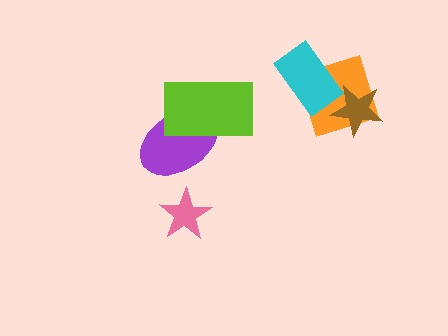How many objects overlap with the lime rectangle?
1 object overlaps with the lime rectangle.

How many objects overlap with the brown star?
1 object overlaps with the brown star.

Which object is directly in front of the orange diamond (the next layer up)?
The brown star is directly in front of the orange diamond.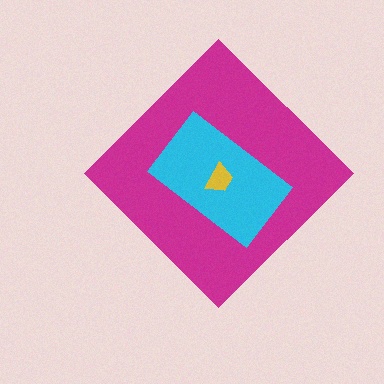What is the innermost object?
The yellow trapezoid.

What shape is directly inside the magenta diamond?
The cyan rectangle.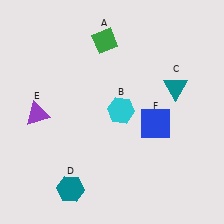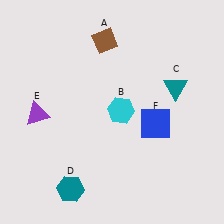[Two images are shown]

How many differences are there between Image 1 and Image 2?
There is 1 difference between the two images.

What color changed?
The diamond (A) changed from green in Image 1 to brown in Image 2.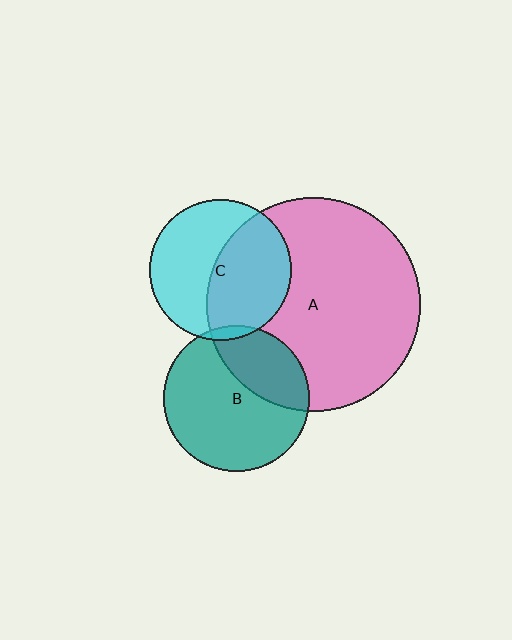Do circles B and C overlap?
Yes.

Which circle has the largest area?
Circle A (pink).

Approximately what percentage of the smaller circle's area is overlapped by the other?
Approximately 5%.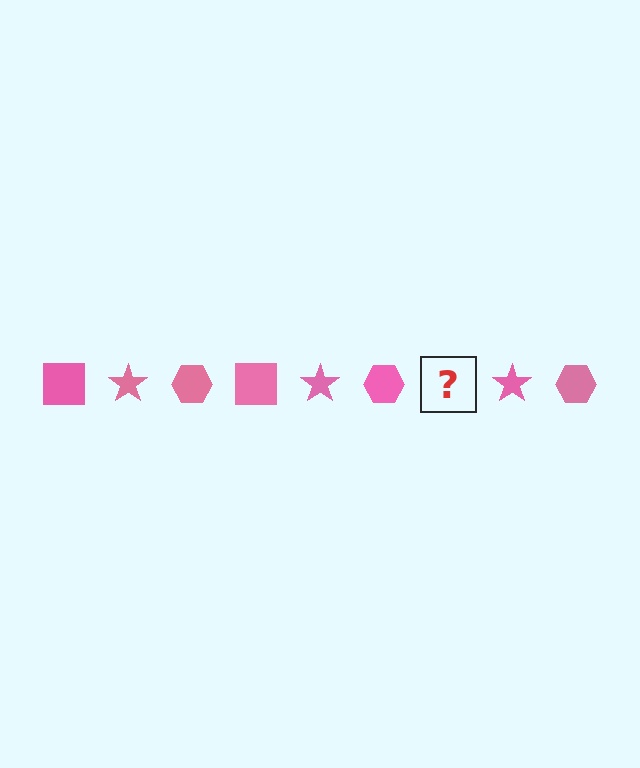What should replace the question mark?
The question mark should be replaced with a pink square.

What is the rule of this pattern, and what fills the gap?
The rule is that the pattern cycles through square, star, hexagon shapes in pink. The gap should be filled with a pink square.